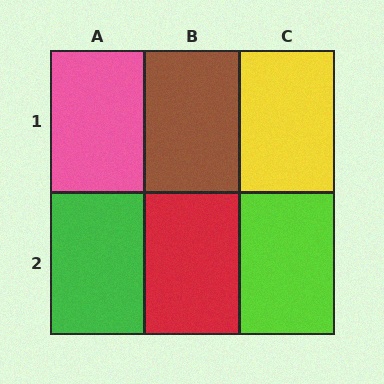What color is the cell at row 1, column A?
Pink.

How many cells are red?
1 cell is red.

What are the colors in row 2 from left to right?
Green, red, lime.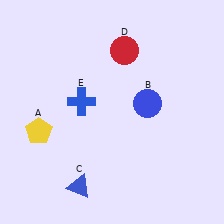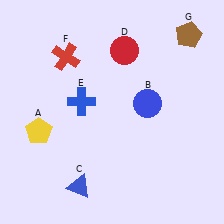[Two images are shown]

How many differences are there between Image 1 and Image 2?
There are 2 differences between the two images.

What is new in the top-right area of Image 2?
A brown pentagon (G) was added in the top-right area of Image 2.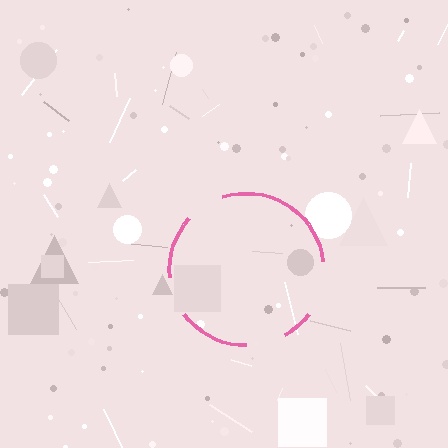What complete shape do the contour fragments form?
The contour fragments form a circle.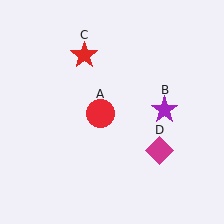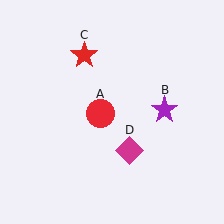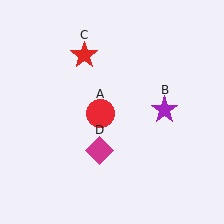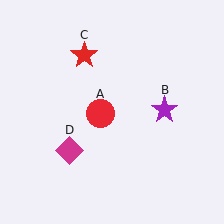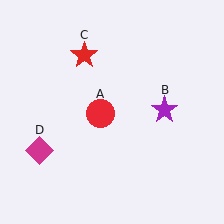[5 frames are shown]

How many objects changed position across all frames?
1 object changed position: magenta diamond (object D).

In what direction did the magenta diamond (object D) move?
The magenta diamond (object D) moved left.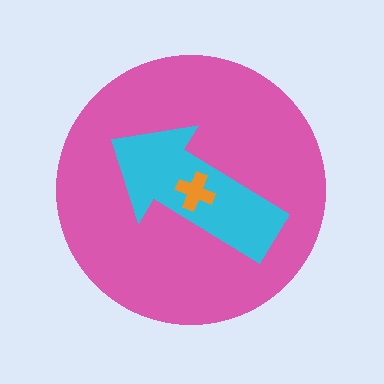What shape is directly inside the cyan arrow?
The orange cross.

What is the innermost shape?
The orange cross.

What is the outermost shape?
The pink circle.